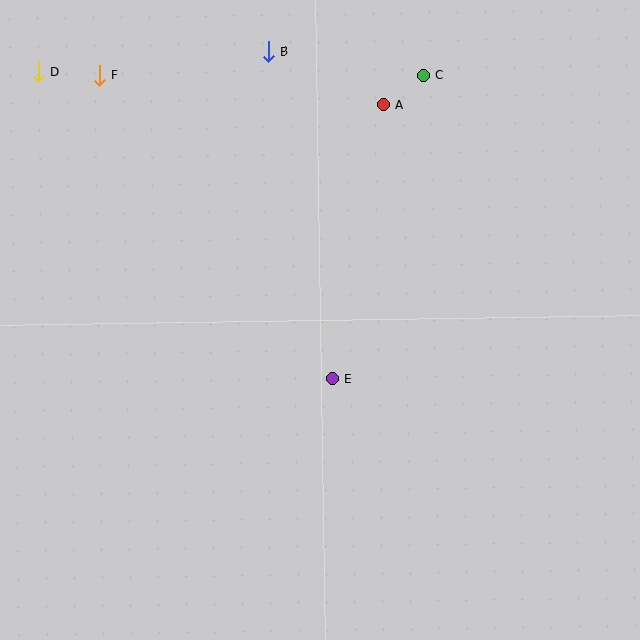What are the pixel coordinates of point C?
Point C is at (424, 75).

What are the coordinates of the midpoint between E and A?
The midpoint between E and A is at (358, 242).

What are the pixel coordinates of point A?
Point A is at (383, 105).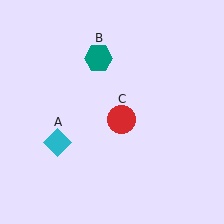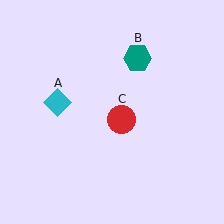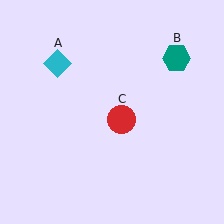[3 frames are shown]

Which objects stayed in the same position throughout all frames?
Red circle (object C) remained stationary.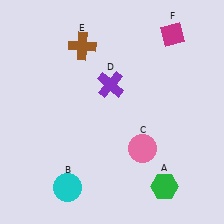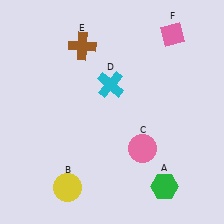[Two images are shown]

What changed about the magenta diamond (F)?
In Image 1, F is magenta. In Image 2, it changed to pink.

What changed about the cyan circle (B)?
In Image 1, B is cyan. In Image 2, it changed to yellow.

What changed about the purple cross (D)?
In Image 1, D is purple. In Image 2, it changed to cyan.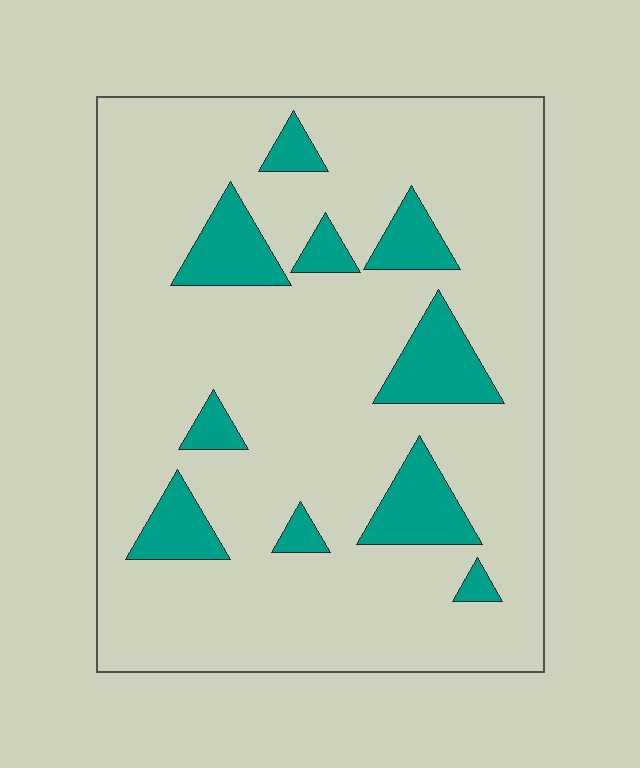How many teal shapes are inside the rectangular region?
10.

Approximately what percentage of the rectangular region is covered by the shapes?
Approximately 15%.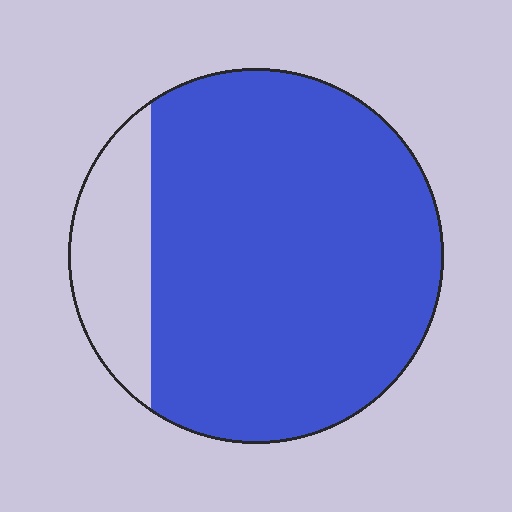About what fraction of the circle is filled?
About five sixths (5/6).